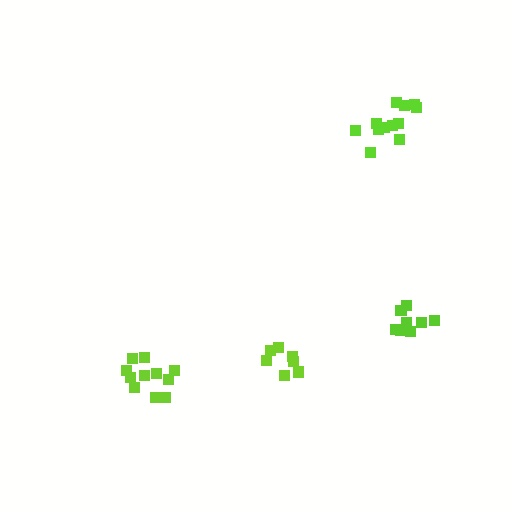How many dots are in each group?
Group 1: 12 dots, Group 2: 11 dots, Group 3: 8 dots, Group 4: 8 dots (39 total).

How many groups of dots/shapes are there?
There are 4 groups.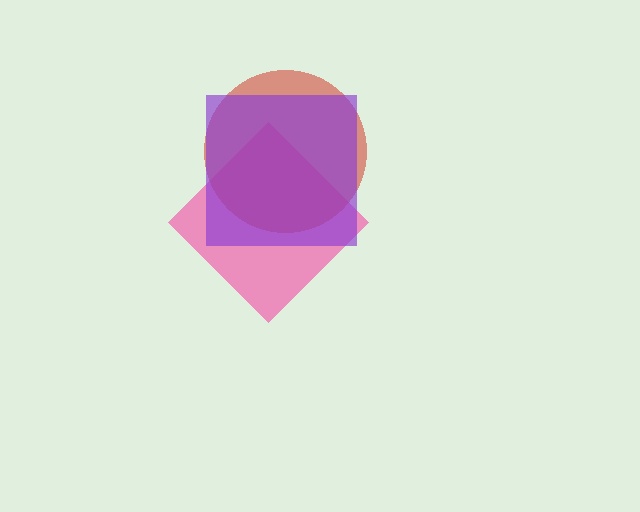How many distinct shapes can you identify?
There are 3 distinct shapes: a pink diamond, a red circle, a purple square.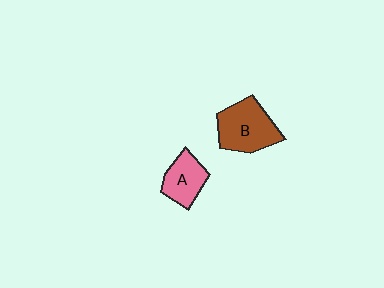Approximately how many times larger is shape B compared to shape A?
Approximately 1.5 times.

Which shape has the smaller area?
Shape A (pink).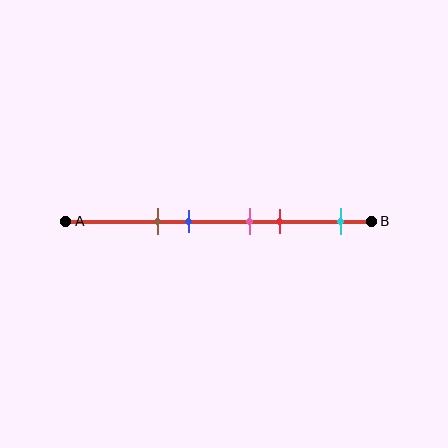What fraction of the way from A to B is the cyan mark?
The cyan mark is approximately 90% (0.9) of the way from A to B.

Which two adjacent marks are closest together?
The pink and red marks are the closest adjacent pair.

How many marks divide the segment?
There are 5 marks dividing the segment.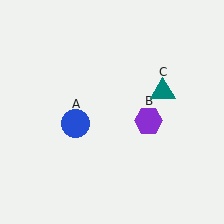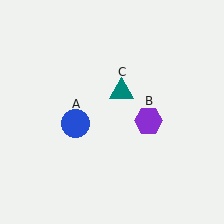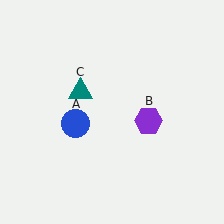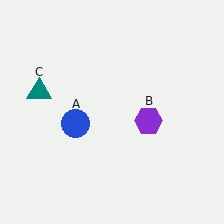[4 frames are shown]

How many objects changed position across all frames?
1 object changed position: teal triangle (object C).